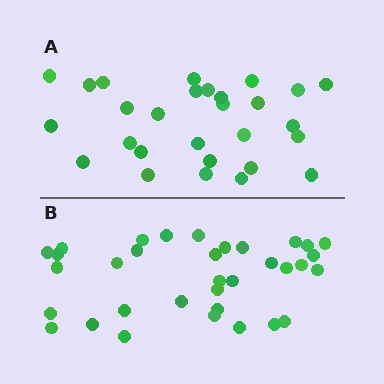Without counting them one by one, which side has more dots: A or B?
Region B (the bottom region) has more dots.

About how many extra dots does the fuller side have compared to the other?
Region B has about 6 more dots than region A.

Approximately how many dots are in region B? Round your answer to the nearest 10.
About 30 dots. (The exact count is 34, which rounds to 30.)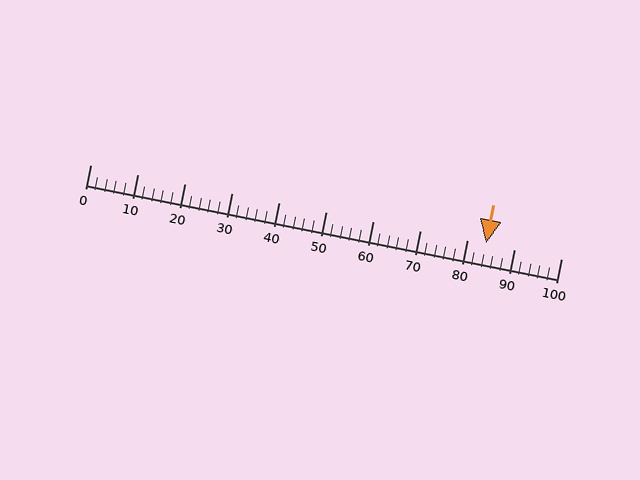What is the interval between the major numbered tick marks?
The major tick marks are spaced 10 units apart.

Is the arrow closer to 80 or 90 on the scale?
The arrow is closer to 80.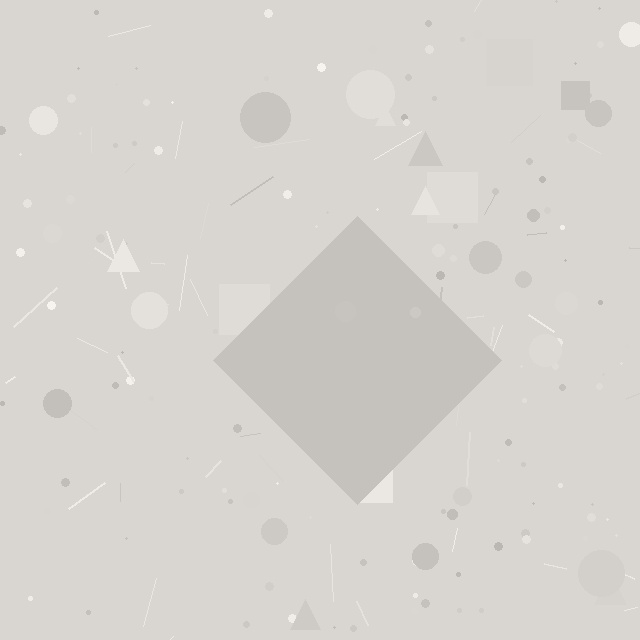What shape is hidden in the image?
A diamond is hidden in the image.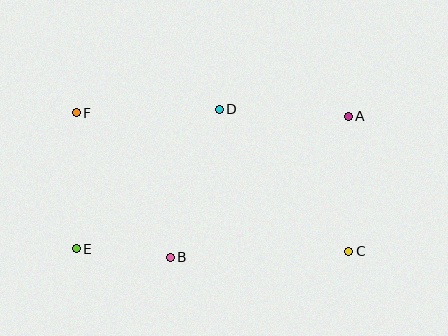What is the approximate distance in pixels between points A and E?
The distance between A and E is approximately 302 pixels.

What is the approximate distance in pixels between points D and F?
The distance between D and F is approximately 143 pixels.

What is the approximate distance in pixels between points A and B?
The distance between A and B is approximately 227 pixels.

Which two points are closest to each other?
Points B and E are closest to each other.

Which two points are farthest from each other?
Points C and F are farthest from each other.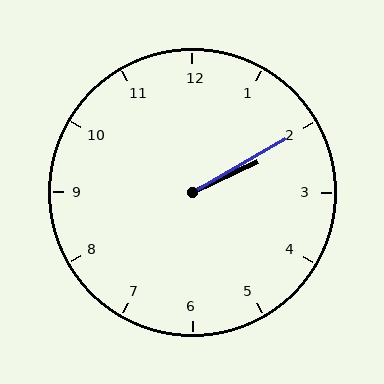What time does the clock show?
2:10.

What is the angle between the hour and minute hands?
Approximately 5 degrees.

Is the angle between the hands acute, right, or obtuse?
It is acute.